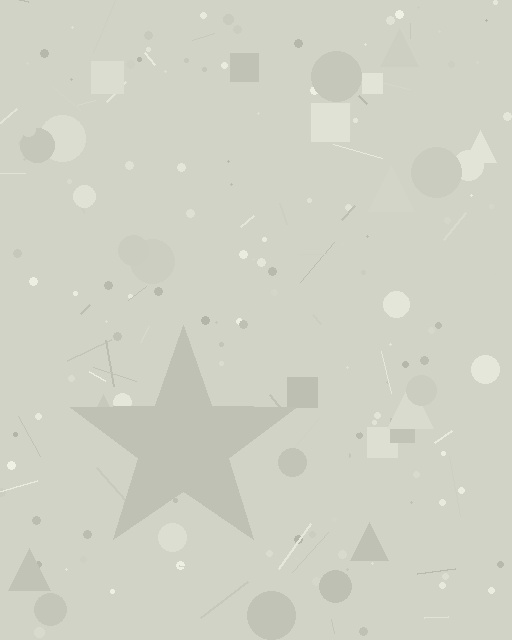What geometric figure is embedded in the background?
A star is embedded in the background.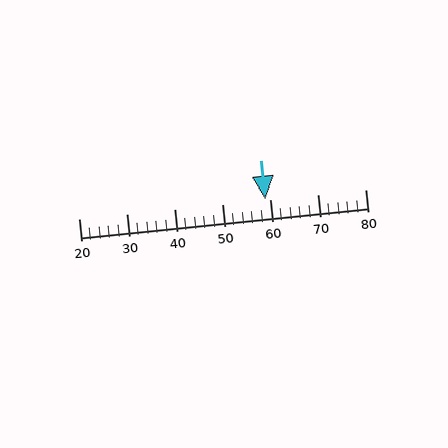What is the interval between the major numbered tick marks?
The major tick marks are spaced 10 units apart.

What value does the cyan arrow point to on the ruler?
The cyan arrow points to approximately 59.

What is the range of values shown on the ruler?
The ruler shows values from 20 to 80.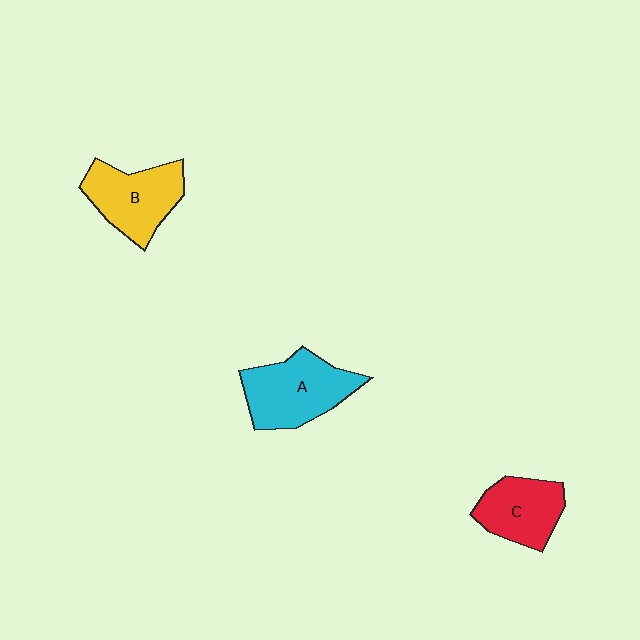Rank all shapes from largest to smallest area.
From largest to smallest: A (cyan), B (yellow), C (red).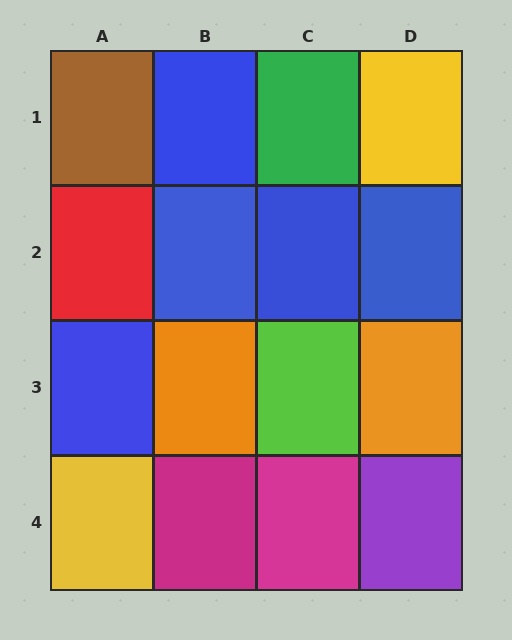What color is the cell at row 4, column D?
Purple.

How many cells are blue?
5 cells are blue.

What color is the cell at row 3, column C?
Lime.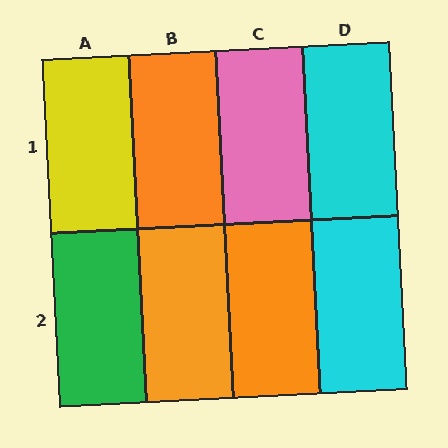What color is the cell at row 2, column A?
Green.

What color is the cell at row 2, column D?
Cyan.